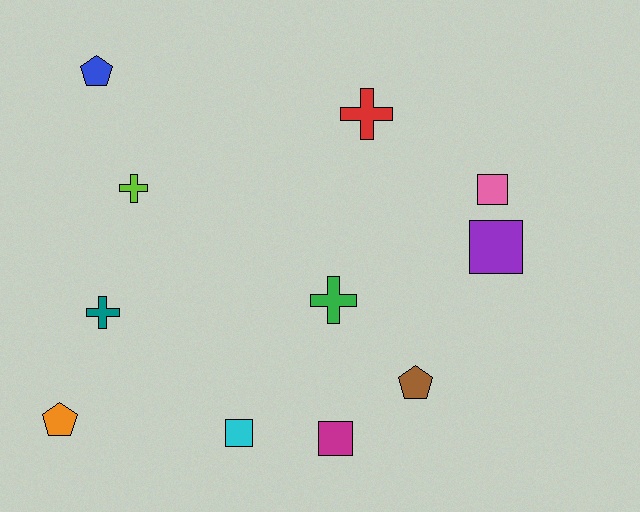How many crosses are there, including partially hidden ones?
There are 4 crosses.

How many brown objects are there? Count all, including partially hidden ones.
There is 1 brown object.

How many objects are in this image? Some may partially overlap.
There are 11 objects.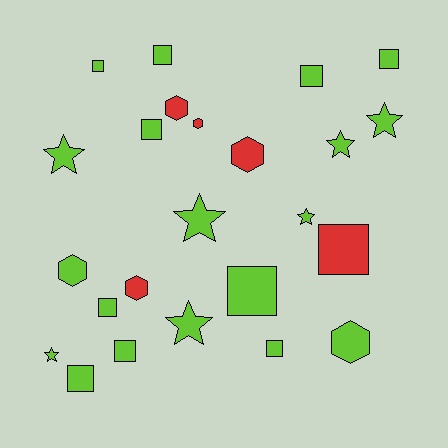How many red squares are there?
There is 1 red square.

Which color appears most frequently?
Lime, with 19 objects.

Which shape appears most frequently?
Square, with 11 objects.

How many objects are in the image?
There are 24 objects.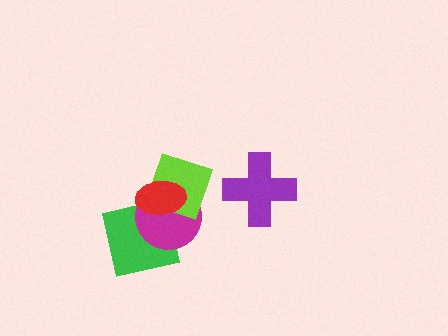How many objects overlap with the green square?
3 objects overlap with the green square.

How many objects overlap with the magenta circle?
3 objects overlap with the magenta circle.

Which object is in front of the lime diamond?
The red ellipse is in front of the lime diamond.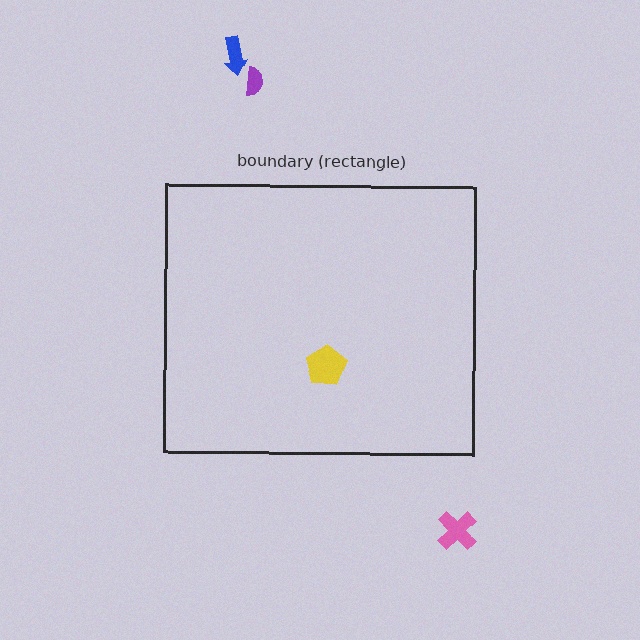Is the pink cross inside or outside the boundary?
Outside.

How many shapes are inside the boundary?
1 inside, 3 outside.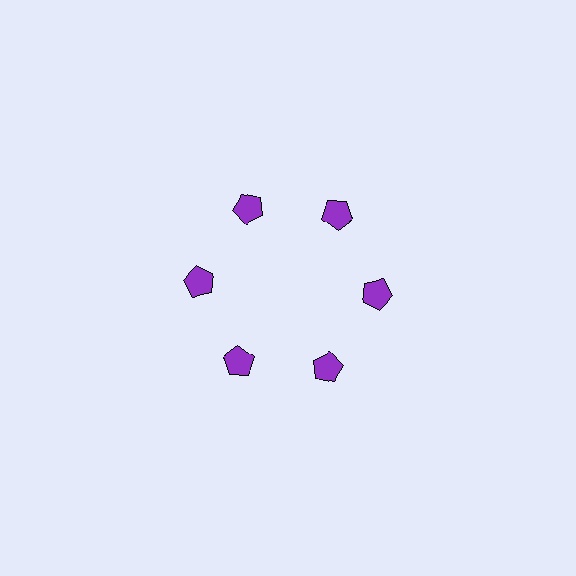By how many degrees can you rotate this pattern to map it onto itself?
The pattern maps onto itself every 60 degrees of rotation.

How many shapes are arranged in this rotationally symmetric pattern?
There are 6 shapes, arranged in 6 groups of 1.